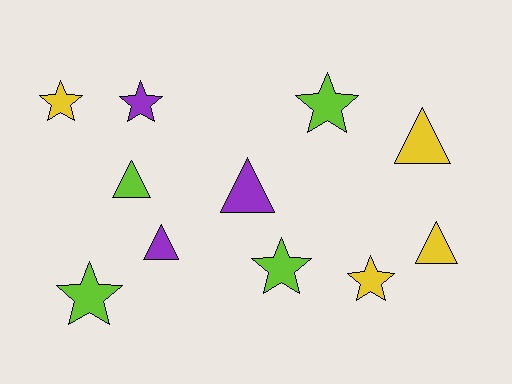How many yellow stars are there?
There are 2 yellow stars.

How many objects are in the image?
There are 11 objects.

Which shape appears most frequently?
Star, with 6 objects.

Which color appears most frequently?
Lime, with 4 objects.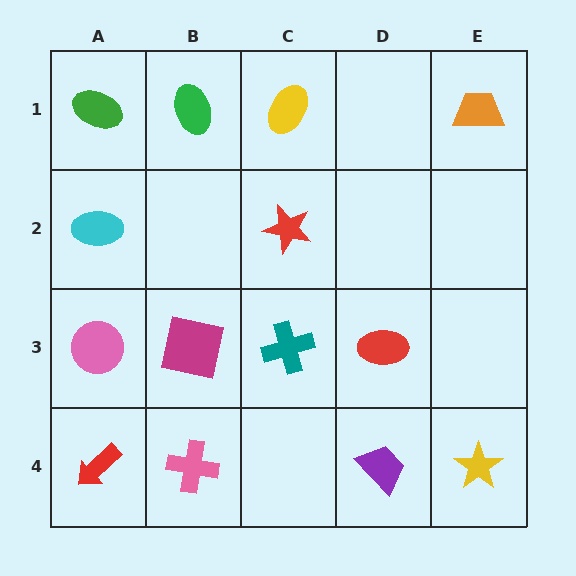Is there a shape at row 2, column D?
No, that cell is empty.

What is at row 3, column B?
A magenta square.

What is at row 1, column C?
A yellow ellipse.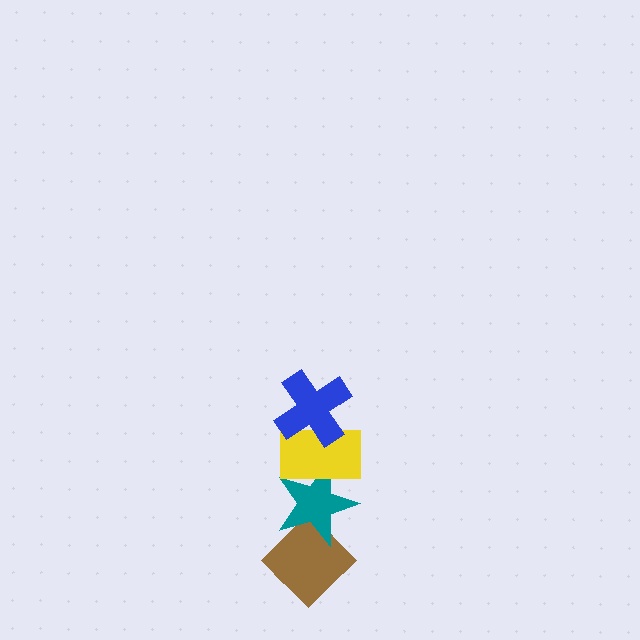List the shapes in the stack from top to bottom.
From top to bottom: the blue cross, the yellow rectangle, the teal star, the brown diamond.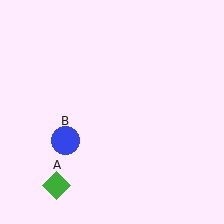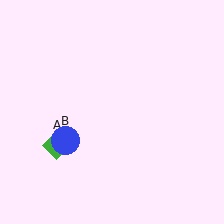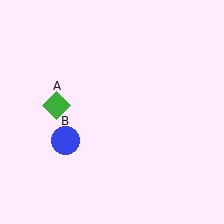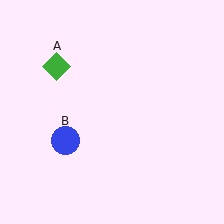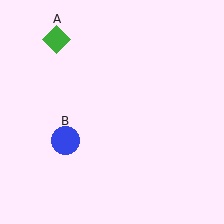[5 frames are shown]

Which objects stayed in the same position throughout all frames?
Blue circle (object B) remained stationary.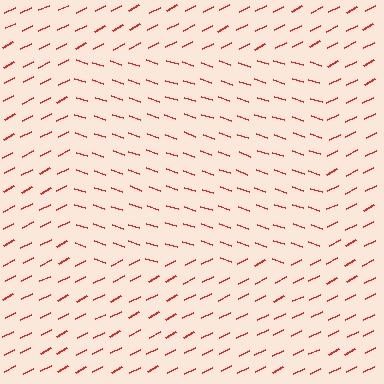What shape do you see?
I see a rectangle.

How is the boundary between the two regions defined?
The boundary is defined purely by a change in line orientation (approximately 45 degrees difference). All lines are the same color and thickness.